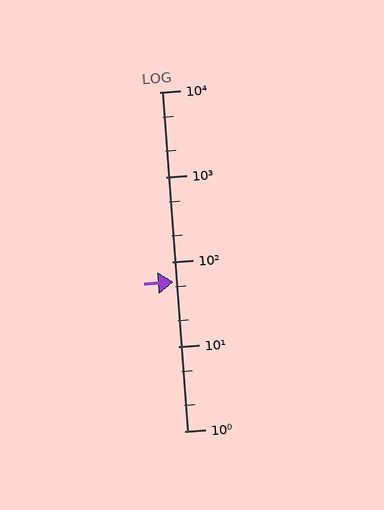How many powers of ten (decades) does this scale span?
The scale spans 4 decades, from 1 to 10000.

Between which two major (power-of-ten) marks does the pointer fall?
The pointer is between 10 and 100.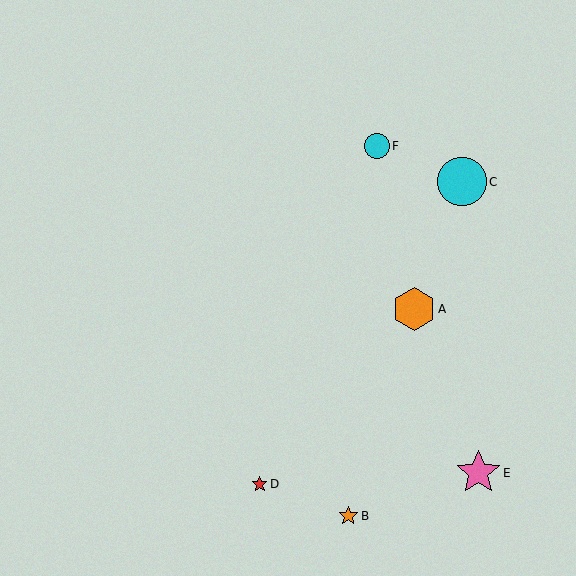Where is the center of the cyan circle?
The center of the cyan circle is at (377, 146).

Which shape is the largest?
The cyan circle (labeled C) is the largest.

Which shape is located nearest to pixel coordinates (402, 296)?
The orange hexagon (labeled A) at (414, 309) is nearest to that location.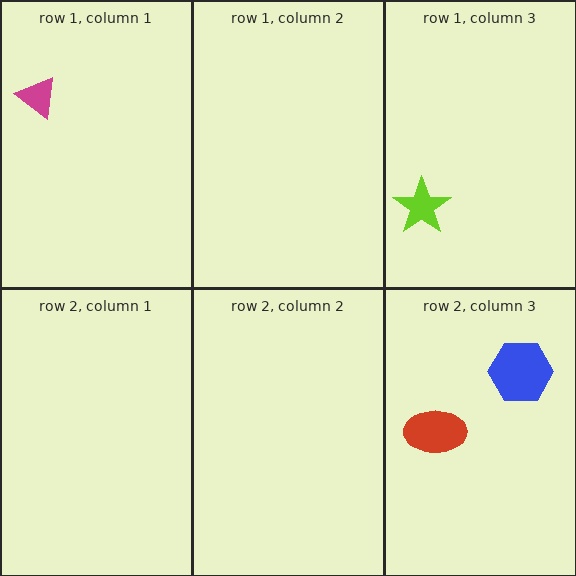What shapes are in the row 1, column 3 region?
The lime star.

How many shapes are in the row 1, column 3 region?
1.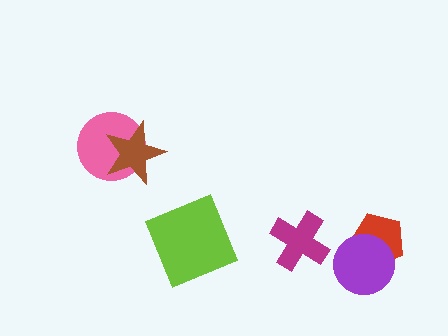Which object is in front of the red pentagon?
The purple circle is in front of the red pentagon.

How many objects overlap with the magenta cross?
0 objects overlap with the magenta cross.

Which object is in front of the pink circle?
The brown star is in front of the pink circle.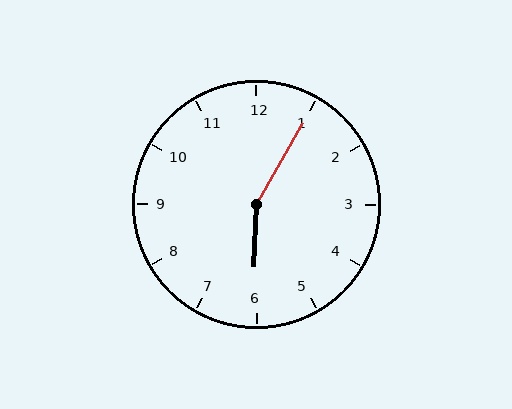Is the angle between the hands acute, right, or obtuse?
It is obtuse.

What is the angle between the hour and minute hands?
Approximately 152 degrees.